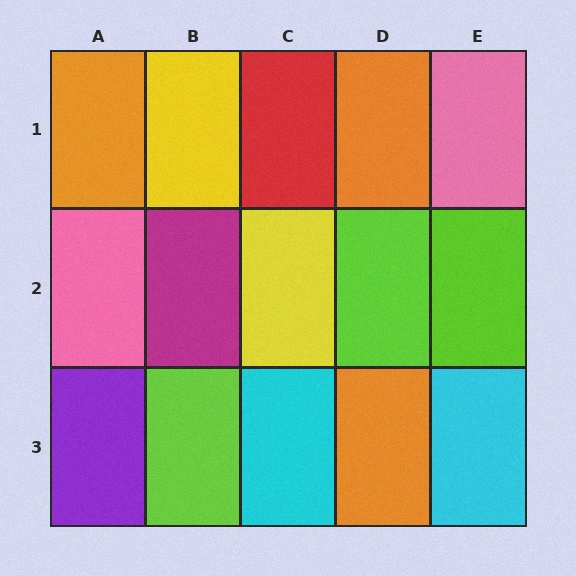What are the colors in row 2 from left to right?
Pink, magenta, yellow, lime, lime.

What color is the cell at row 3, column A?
Purple.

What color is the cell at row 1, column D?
Orange.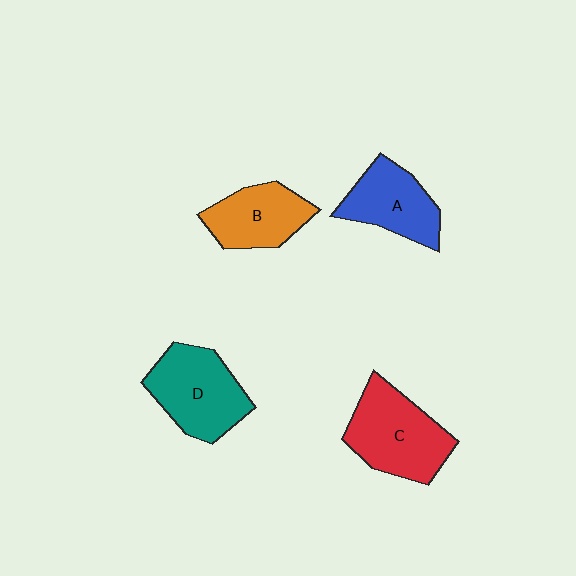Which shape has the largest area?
Shape C (red).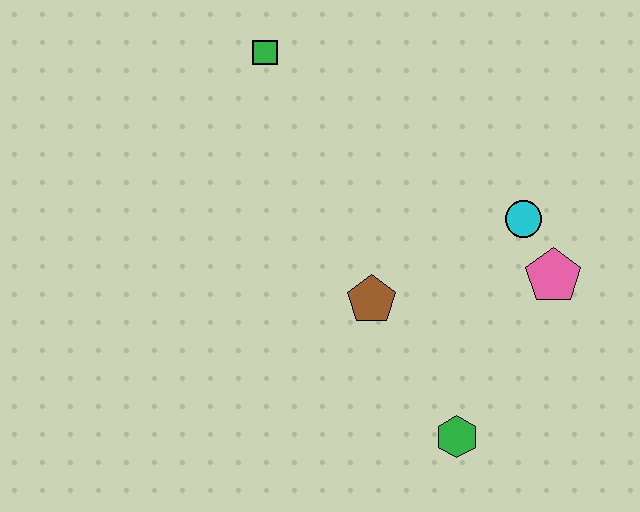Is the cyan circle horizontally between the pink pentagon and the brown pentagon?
Yes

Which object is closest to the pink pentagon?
The cyan circle is closest to the pink pentagon.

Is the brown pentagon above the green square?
No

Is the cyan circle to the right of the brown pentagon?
Yes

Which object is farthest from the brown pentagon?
The green square is farthest from the brown pentagon.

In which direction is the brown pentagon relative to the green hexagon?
The brown pentagon is above the green hexagon.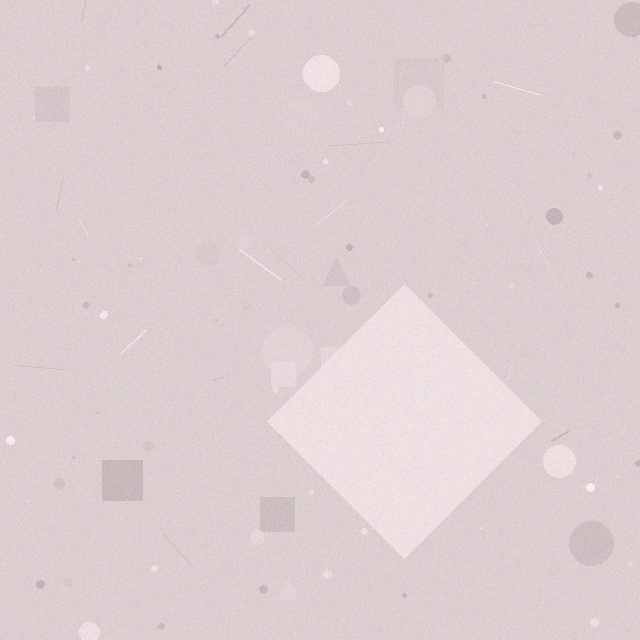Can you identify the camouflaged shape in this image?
The camouflaged shape is a diamond.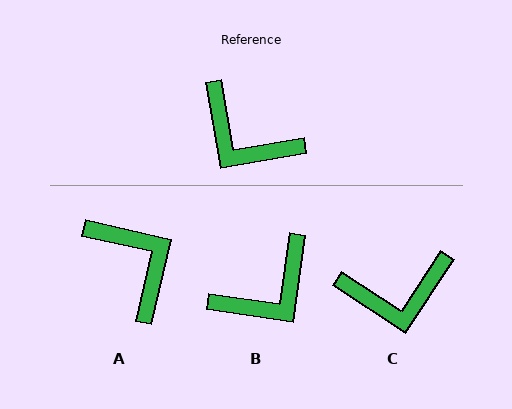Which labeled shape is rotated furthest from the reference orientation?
A, about 157 degrees away.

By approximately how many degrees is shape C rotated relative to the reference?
Approximately 47 degrees counter-clockwise.